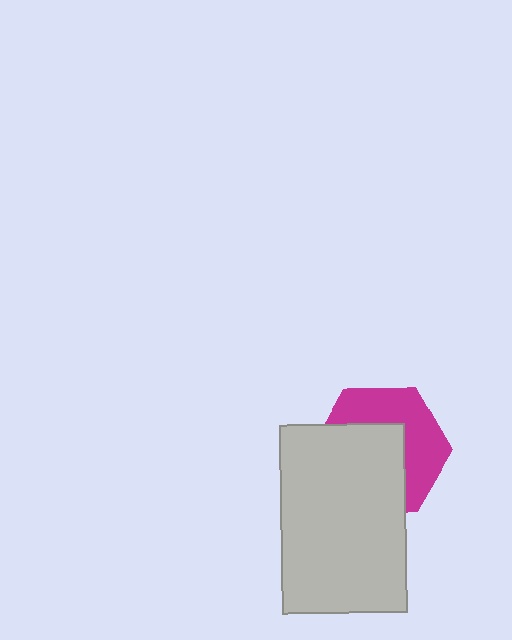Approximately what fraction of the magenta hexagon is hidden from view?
Roughly 54% of the magenta hexagon is hidden behind the light gray rectangle.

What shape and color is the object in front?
The object in front is a light gray rectangle.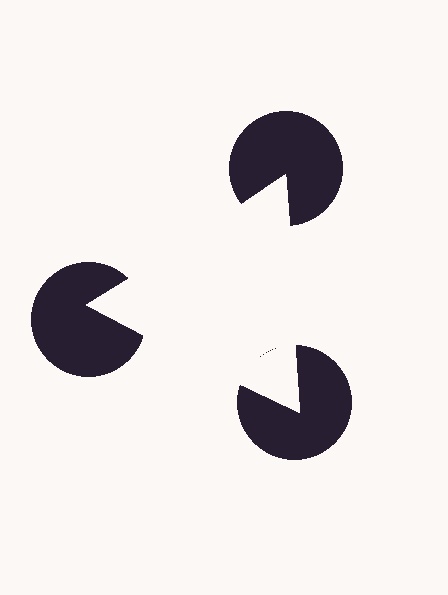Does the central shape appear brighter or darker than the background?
It typically appears slightly brighter than the background, even though no actual brightness change is drawn.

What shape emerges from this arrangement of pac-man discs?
An illusory triangle — its edges are inferred from the aligned wedge cuts in the pac-man discs, not physically drawn.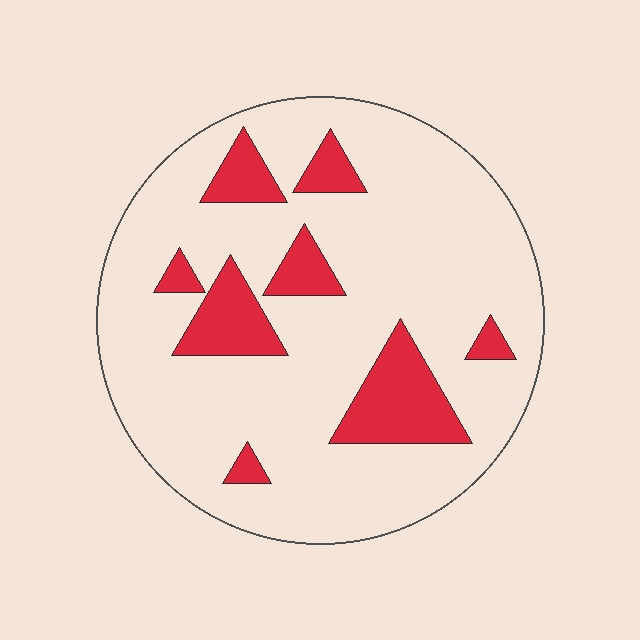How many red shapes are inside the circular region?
8.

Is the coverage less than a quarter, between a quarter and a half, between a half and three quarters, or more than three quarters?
Less than a quarter.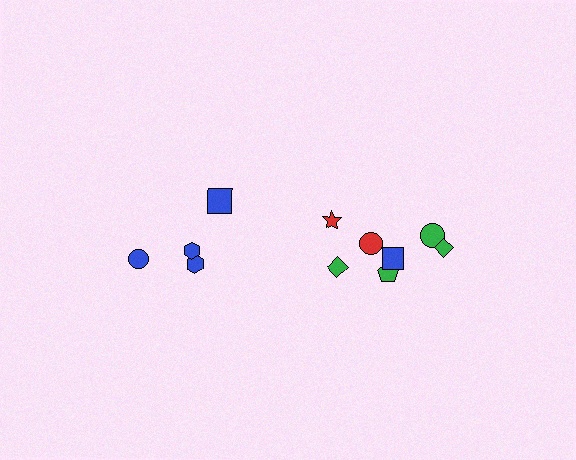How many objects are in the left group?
There are 4 objects.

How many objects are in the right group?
There are 7 objects.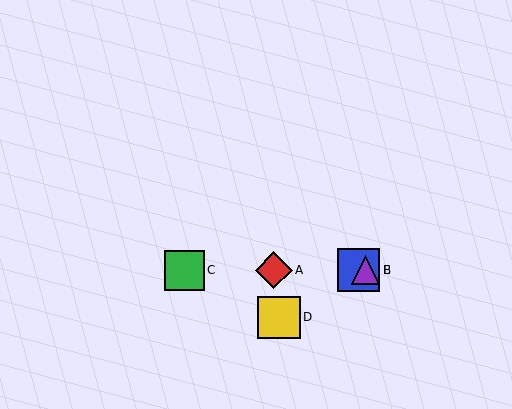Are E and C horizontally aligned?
Yes, both are at y≈270.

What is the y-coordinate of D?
Object D is at y≈317.